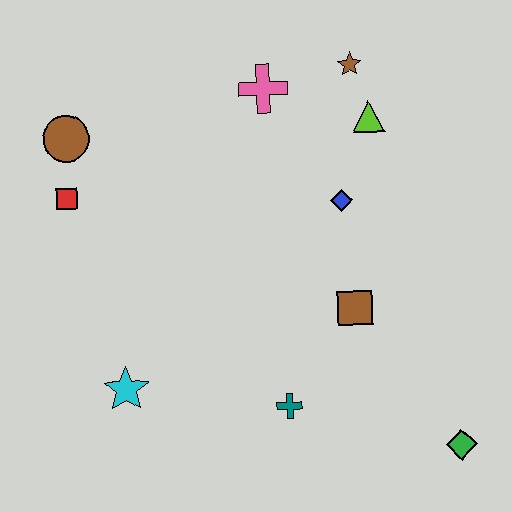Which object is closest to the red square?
The brown circle is closest to the red square.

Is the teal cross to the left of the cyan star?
No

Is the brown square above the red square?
No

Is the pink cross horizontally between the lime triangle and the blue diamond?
No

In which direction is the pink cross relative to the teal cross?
The pink cross is above the teal cross.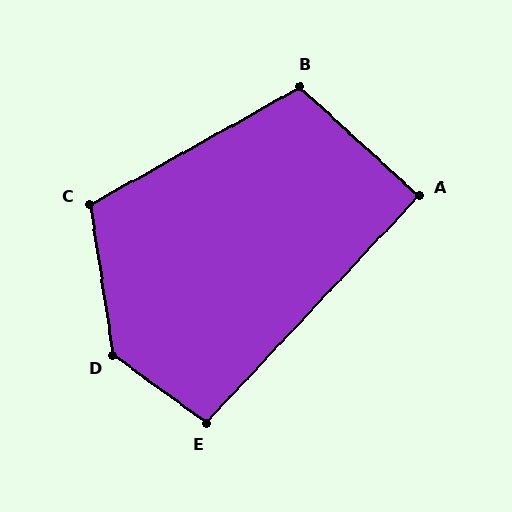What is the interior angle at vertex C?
Approximately 110 degrees (obtuse).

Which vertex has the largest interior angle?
D, at approximately 135 degrees.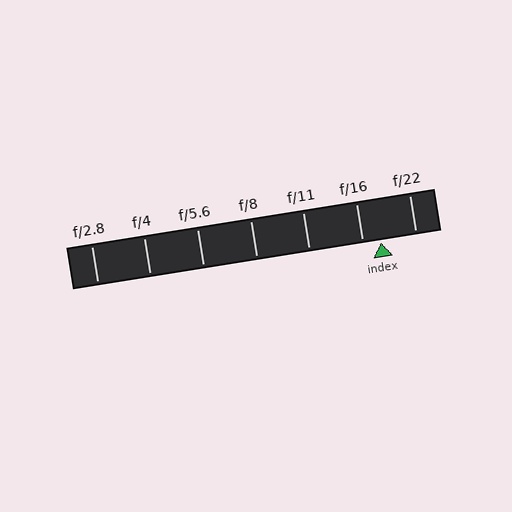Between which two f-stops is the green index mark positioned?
The index mark is between f/16 and f/22.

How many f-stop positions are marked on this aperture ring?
There are 7 f-stop positions marked.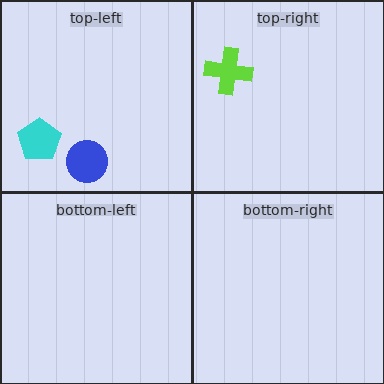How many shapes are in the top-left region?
2.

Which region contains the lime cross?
The top-right region.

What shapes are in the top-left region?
The cyan pentagon, the blue circle.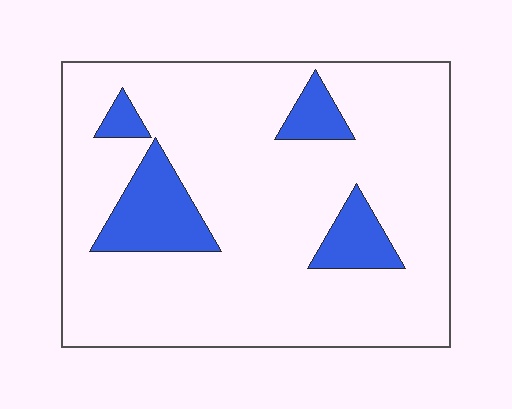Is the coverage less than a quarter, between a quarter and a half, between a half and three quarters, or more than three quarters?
Less than a quarter.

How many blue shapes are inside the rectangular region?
4.